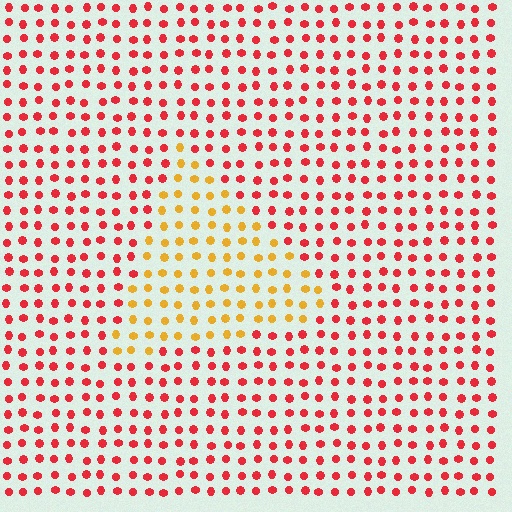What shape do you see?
I see a triangle.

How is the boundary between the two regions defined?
The boundary is defined purely by a slight shift in hue (about 47 degrees). Spacing, size, and orientation are identical on both sides.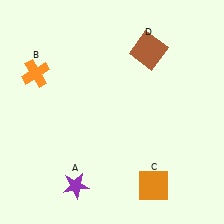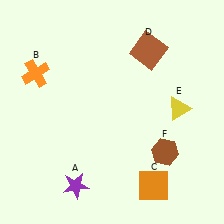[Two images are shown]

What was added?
A yellow triangle (E), a brown hexagon (F) were added in Image 2.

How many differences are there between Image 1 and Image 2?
There are 2 differences between the two images.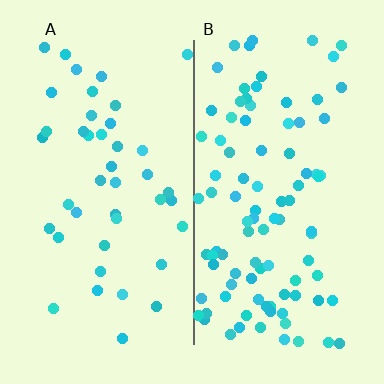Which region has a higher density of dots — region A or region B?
B (the right).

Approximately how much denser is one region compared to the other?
Approximately 2.2× — region B over region A.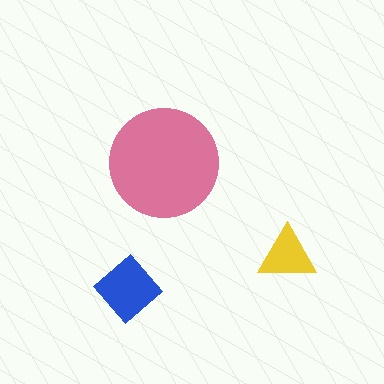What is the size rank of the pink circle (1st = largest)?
1st.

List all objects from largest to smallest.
The pink circle, the blue diamond, the yellow triangle.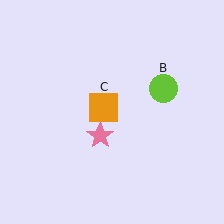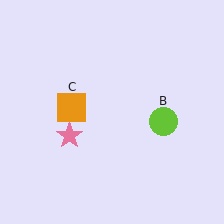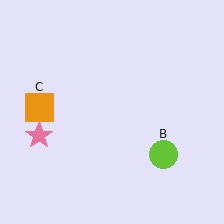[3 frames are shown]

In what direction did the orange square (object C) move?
The orange square (object C) moved left.